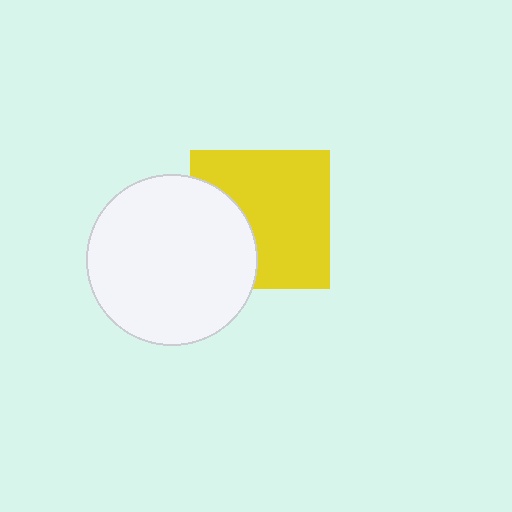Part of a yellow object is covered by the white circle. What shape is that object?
It is a square.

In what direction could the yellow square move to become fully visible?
The yellow square could move right. That would shift it out from behind the white circle entirely.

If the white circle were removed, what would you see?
You would see the complete yellow square.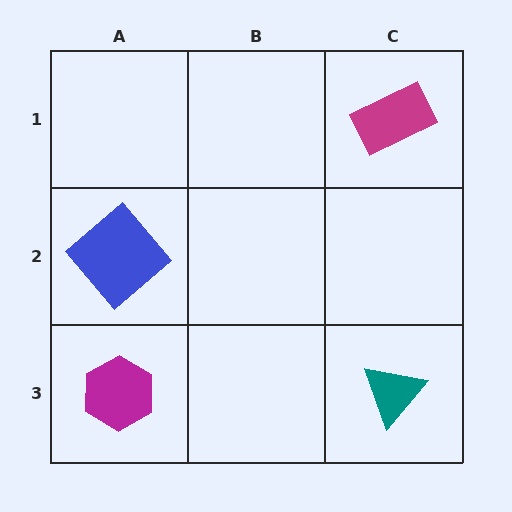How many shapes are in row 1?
1 shape.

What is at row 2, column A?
A blue diamond.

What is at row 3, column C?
A teal triangle.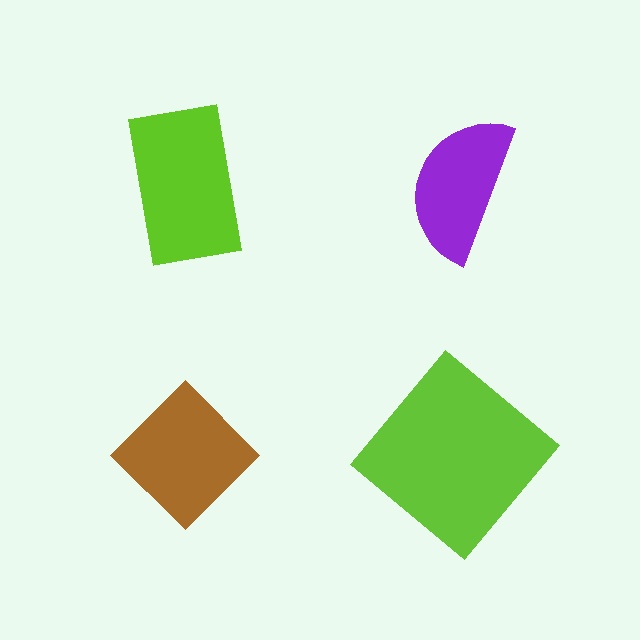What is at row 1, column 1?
A lime rectangle.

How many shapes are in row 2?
2 shapes.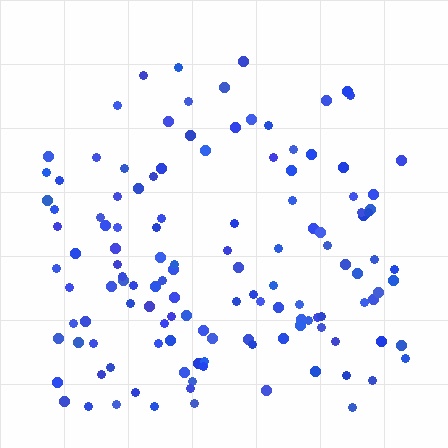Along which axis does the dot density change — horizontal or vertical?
Vertical.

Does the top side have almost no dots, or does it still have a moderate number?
Still a moderate number, just noticeably fewer than the bottom.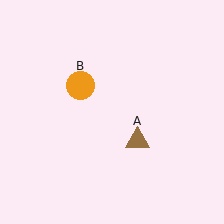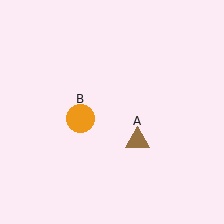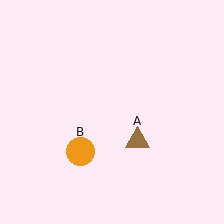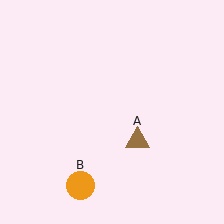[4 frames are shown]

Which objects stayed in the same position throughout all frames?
Brown triangle (object A) remained stationary.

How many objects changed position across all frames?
1 object changed position: orange circle (object B).